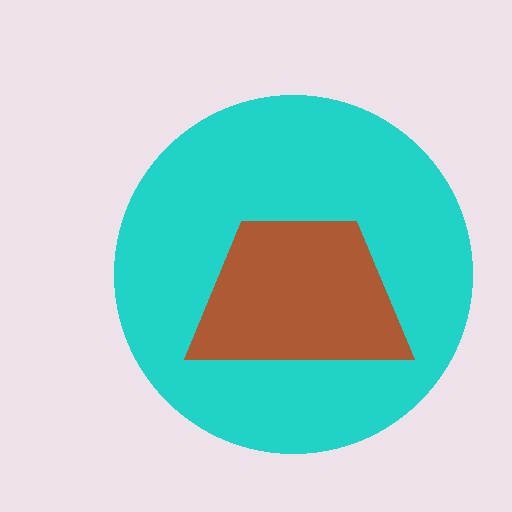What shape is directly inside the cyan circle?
The brown trapezoid.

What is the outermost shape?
The cyan circle.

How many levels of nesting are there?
2.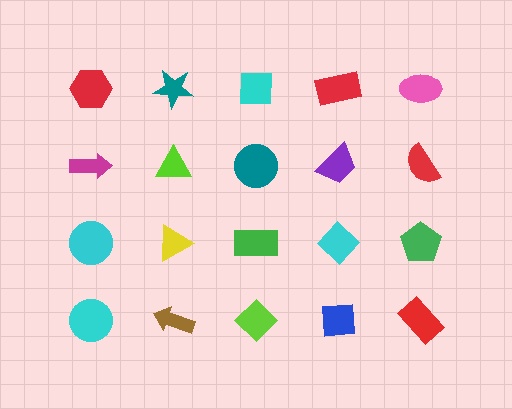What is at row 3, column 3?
A green rectangle.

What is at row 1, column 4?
A red rectangle.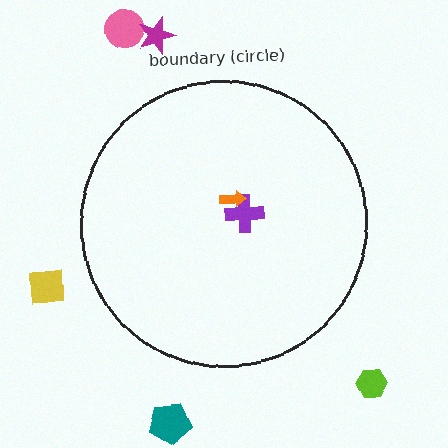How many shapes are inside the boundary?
2 inside, 5 outside.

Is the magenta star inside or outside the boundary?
Outside.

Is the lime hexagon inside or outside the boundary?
Outside.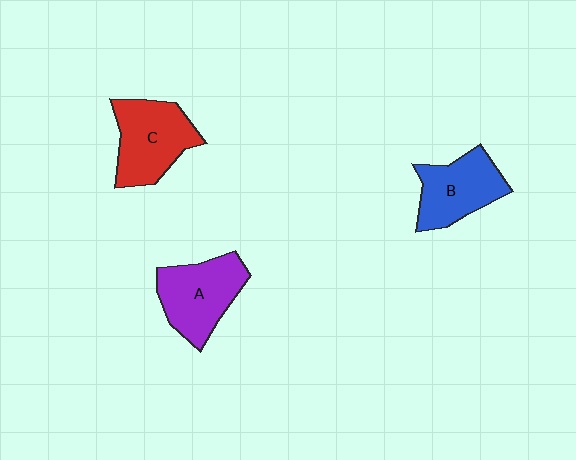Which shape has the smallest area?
Shape B (blue).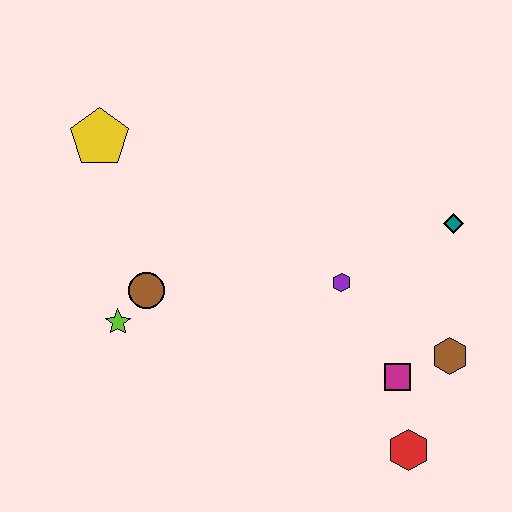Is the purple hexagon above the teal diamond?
No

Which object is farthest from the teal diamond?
The yellow pentagon is farthest from the teal diamond.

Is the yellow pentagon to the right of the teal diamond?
No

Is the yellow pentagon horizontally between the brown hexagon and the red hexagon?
No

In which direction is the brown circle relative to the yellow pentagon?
The brown circle is below the yellow pentagon.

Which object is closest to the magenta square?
The brown hexagon is closest to the magenta square.